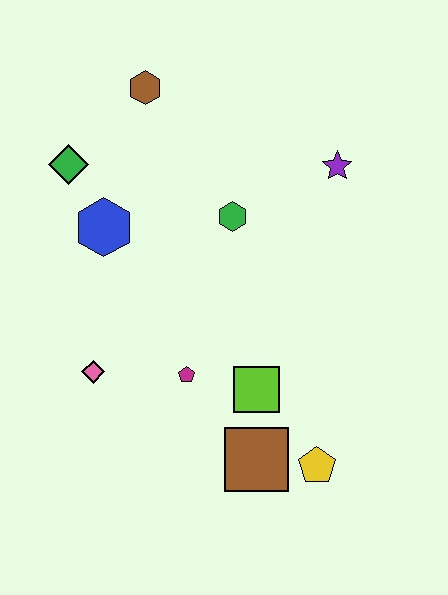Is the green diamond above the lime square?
Yes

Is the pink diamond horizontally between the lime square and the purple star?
No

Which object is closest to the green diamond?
The blue hexagon is closest to the green diamond.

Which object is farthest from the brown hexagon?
The yellow pentagon is farthest from the brown hexagon.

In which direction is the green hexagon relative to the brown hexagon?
The green hexagon is below the brown hexagon.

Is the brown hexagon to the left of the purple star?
Yes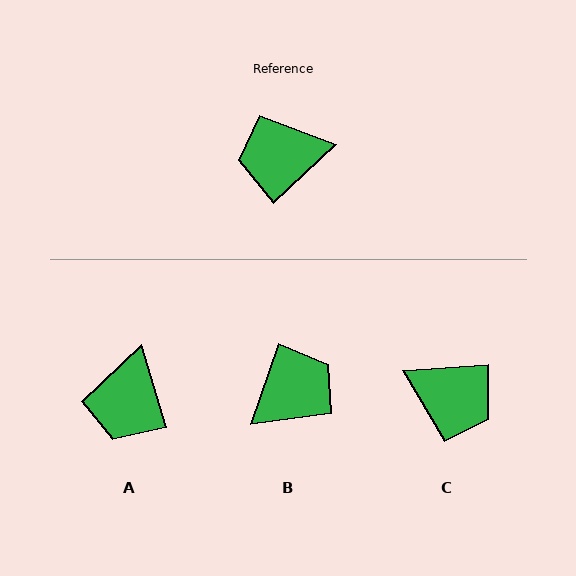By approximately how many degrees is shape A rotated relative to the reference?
Approximately 64 degrees counter-clockwise.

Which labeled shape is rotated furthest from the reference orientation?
B, about 152 degrees away.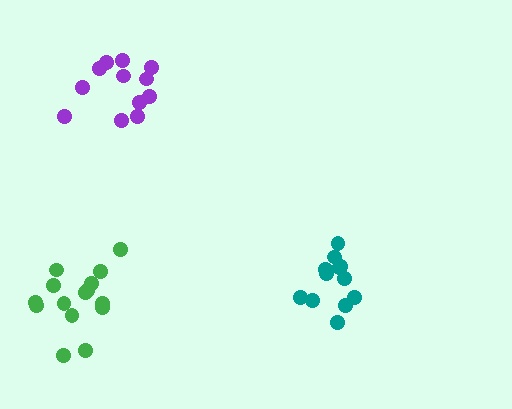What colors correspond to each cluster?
The clusters are colored: purple, green, teal.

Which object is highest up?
The purple cluster is topmost.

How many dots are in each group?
Group 1: 12 dots, Group 2: 15 dots, Group 3: 12 dots (39 total).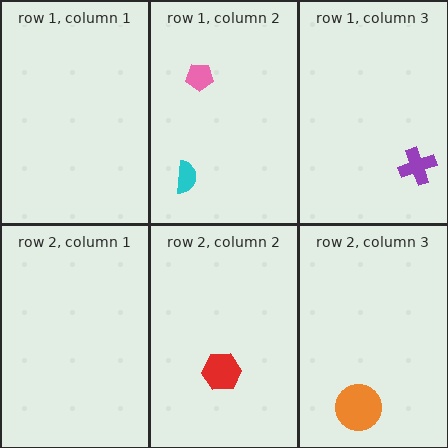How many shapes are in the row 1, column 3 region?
1.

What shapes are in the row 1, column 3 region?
The purple cross.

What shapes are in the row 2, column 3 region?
The orange circle.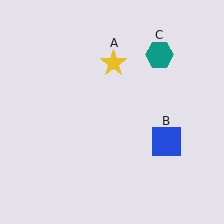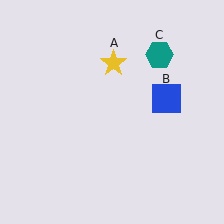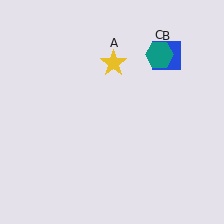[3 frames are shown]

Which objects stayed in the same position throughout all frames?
Yellow star (object A) and teal hexagon (object C) remained stationary.